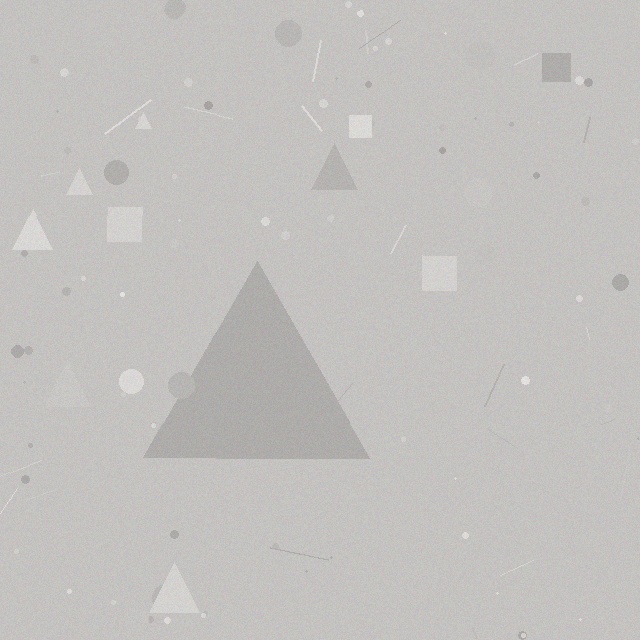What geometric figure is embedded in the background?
A triangle is embedded in the background.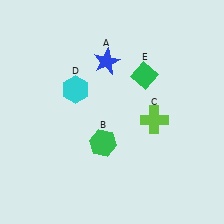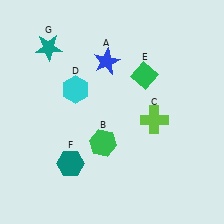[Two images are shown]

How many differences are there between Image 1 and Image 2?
There are 2 differences between the two images.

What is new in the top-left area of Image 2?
A teal star (G) was added in the top-left area of Image 2.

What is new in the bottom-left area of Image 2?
A teal hexagon (F) was added in the bottom-left area of Image 2.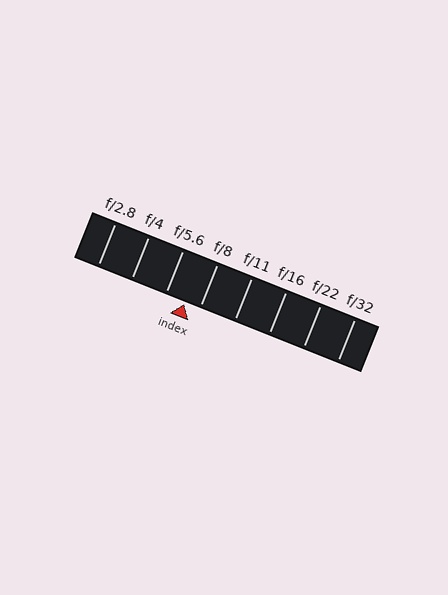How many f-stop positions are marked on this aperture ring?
There are 8 f-stop positions marked.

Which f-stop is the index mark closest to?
The index mark is closest to f/8.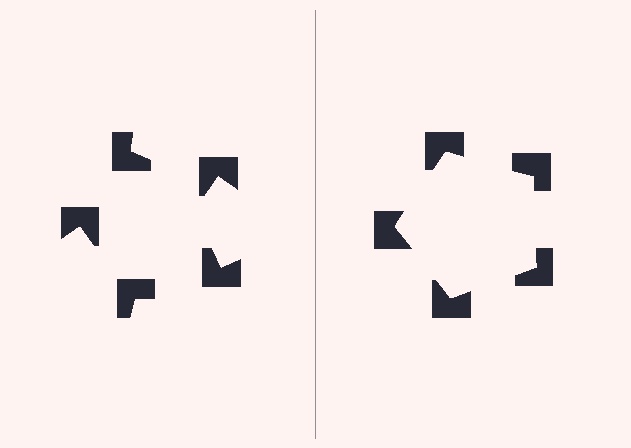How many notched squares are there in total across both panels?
10 — 5 on each side.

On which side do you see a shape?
An illusory pentagon appears on the right side. On the left side the wedge cuts are rotated, so no coherent shape forms.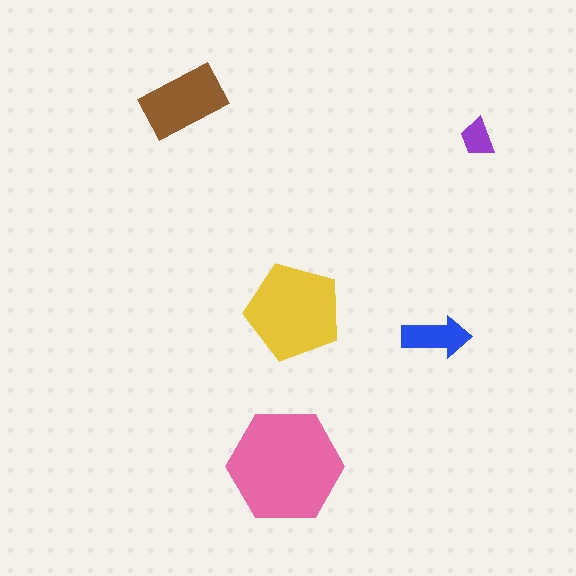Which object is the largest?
The pink hexagon.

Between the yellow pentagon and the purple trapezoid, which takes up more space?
The yellow pentagon.